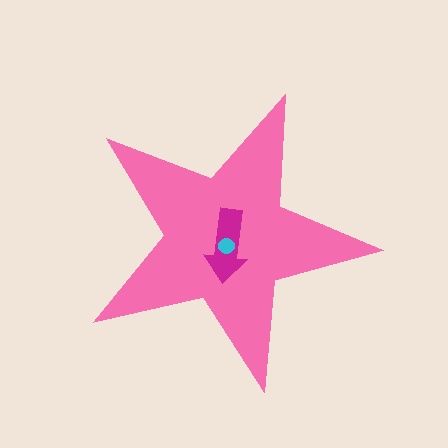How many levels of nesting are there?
3.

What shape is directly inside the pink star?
The magenta arrow.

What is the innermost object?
The cyan circle.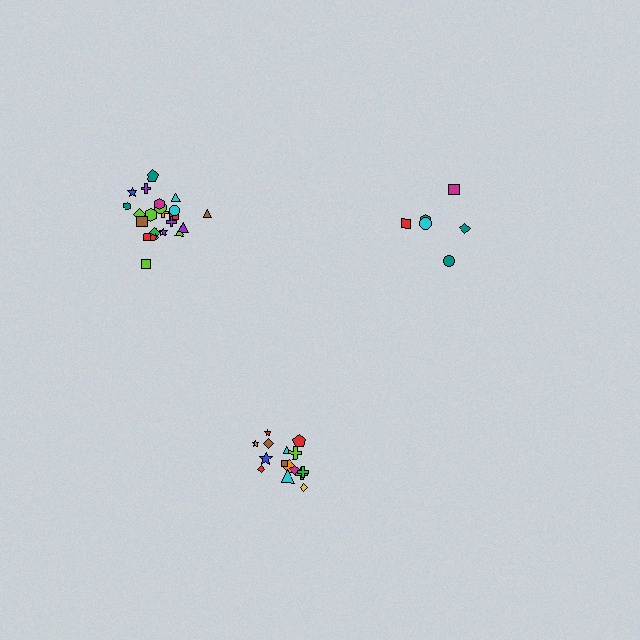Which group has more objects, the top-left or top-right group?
The top-left group.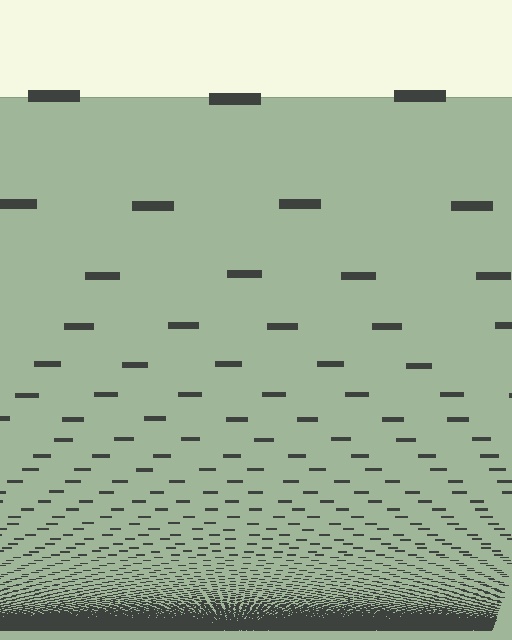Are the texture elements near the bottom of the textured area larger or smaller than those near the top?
Smaller. The gradient is inverted — elements near the bottom are smaller and denser.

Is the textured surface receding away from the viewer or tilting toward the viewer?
The surface appears to tilt toward the viewer. Texture elements get larger and sparser toward the top.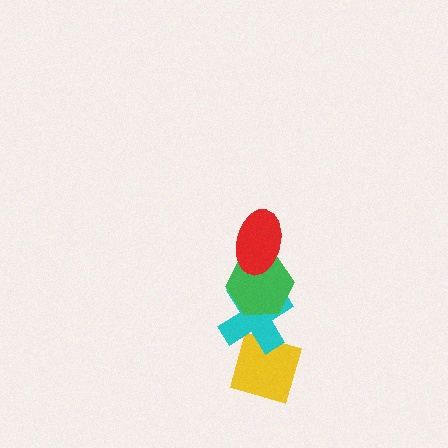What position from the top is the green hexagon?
The green hexagon is 2nd from the top.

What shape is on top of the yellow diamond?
The cyan cross is on top of the yellow diamond.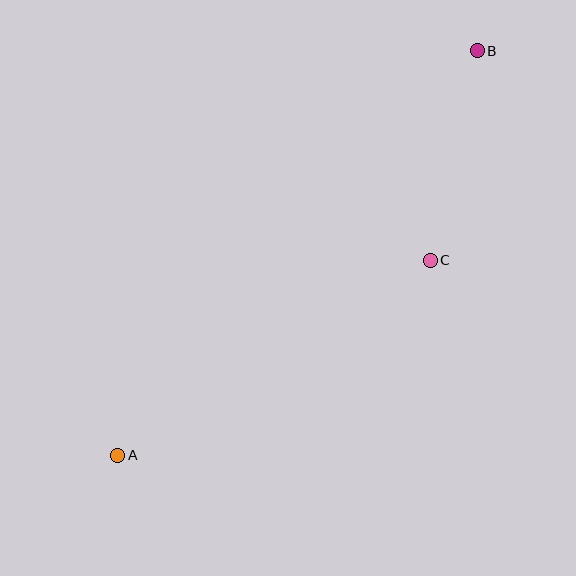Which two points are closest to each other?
Points B and C are closest to each other.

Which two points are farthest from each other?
Points A and B are farthest from each other.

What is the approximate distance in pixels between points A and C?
The distance between A and C is approximately 368 pixels.